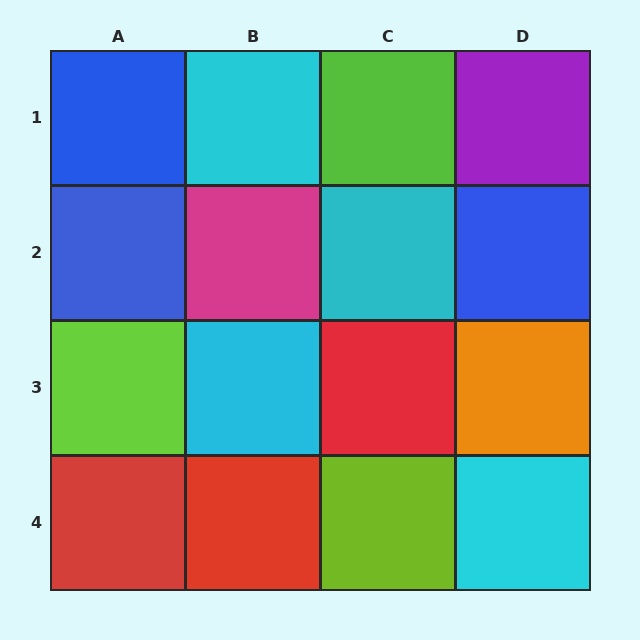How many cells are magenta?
1 cell is magenta.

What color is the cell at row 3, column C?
Red.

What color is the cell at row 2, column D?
Blue.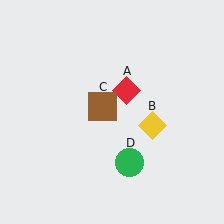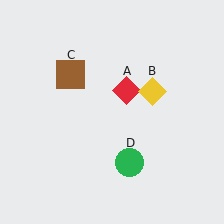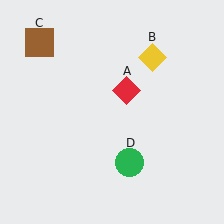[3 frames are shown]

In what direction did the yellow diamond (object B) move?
The yellow diamond (object B) moved up.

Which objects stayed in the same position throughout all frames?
Red diamond (object A) and green circle (object D) remained stationary.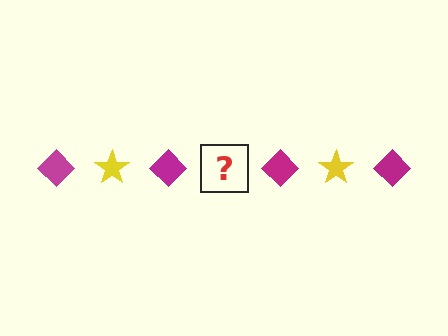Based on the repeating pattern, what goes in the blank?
The blank should be a yellow star.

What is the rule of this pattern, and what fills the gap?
The rule is that the pattern alternates between magenta diamond and yellow star. The gap should be filled with a yellow star.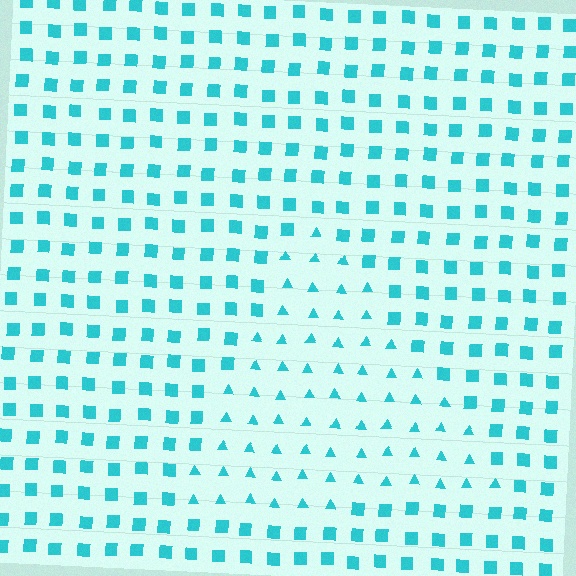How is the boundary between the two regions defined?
The boundary is defined by a change in element shape: triangles inside vs. squares outside. All elements share the same color and spacing.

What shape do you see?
I see a triangle.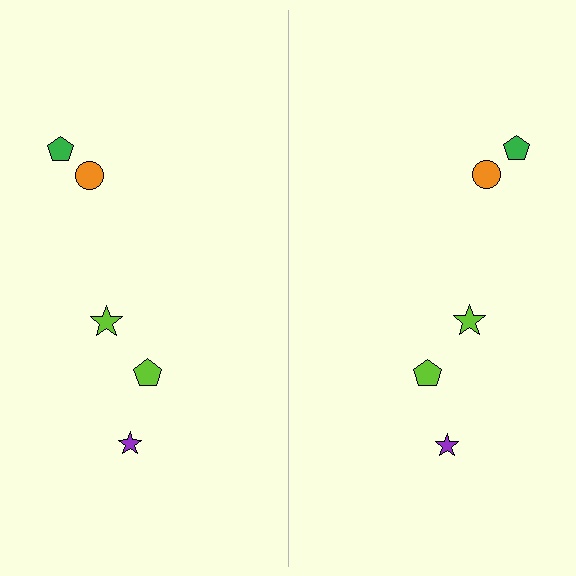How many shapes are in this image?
There are 10 shapes in this image.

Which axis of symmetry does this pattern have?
The pattern has a vertical axis of symmetry running through the center of the image.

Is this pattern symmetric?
Yes, this pattern has bilateral (reflection) symmetry.